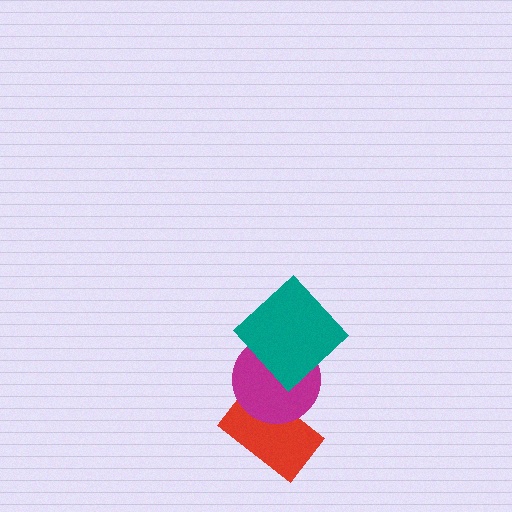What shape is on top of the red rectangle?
The magenta circle is on top of the red rectangle.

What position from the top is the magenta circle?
The magenta circle is 2nd from the top.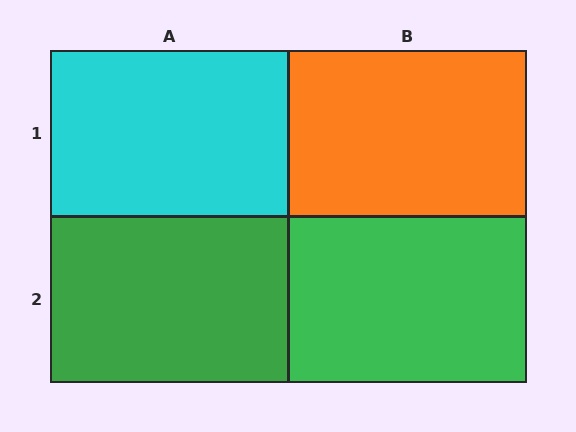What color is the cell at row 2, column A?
Green.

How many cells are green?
2 cells are green.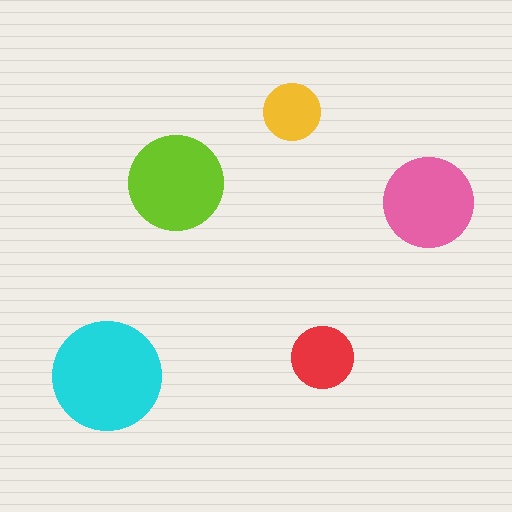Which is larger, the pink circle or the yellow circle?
The pink one.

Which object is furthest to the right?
The pink circle is rightmost.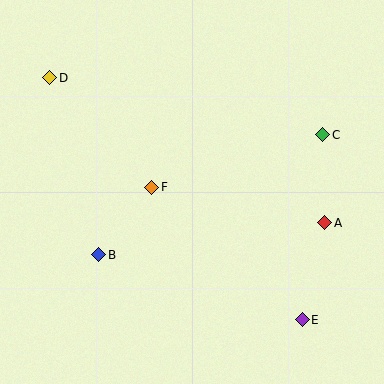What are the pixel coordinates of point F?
Point F is at (152, 187).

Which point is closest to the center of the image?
Point F at (152, 187) is closest to the center.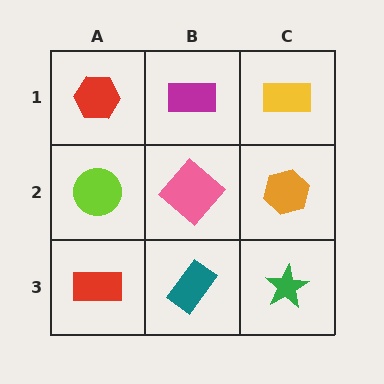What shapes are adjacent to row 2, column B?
A magenta rectangle (row 1, column B), a teal rectangle (row 3, column B), a lime circle (row 2, column A), an orange hexagon (row 2, column C).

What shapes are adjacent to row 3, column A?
A lime circle (row 2, column A), a teal rectangle (row 3, column B).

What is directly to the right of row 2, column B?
An orange hexagon.